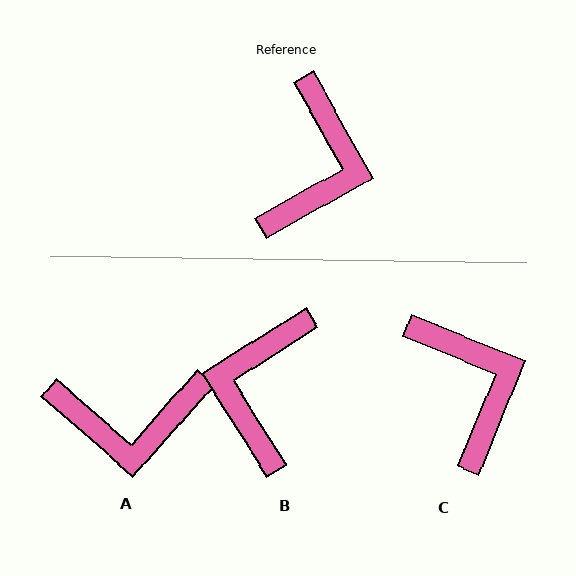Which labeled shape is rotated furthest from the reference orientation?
B, about 177 degrees away.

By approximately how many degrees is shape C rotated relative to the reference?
Approximately 39 degrees counter-clockwise.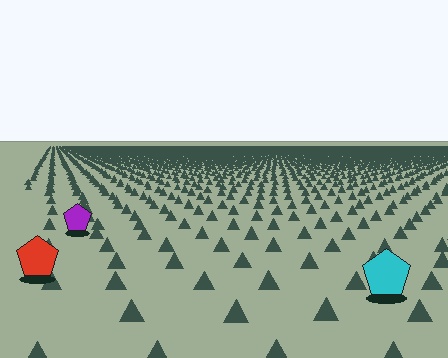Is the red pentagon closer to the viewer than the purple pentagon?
Yes. The red pentagon is closer — you can tell from the texture gradient: the ground texture is coarser near it.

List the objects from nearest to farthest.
From nearest to farthest: the cyan pentagon, the red pentagon, the purple pentagon.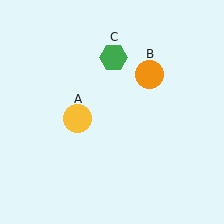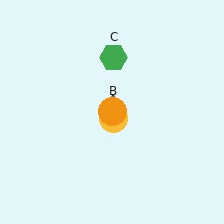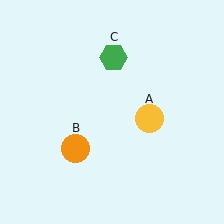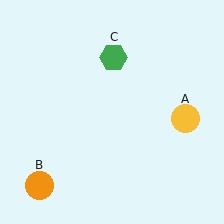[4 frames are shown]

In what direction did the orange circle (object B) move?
The orange circle (object B) moved down and to the left.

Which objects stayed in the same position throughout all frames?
Green hexagon (object C) remained stationary.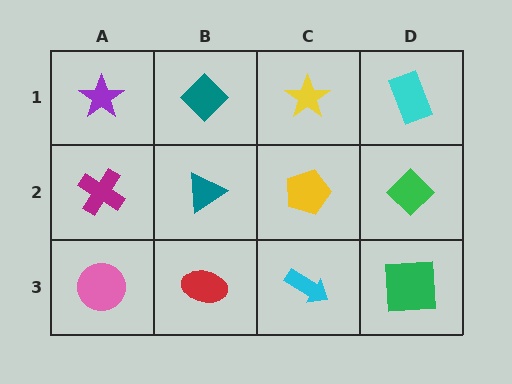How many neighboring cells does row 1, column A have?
2.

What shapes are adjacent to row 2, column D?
A cyan rectangle (row 1, column D), a green square (row 3, column D), a yellow pentagon (row 2, column C).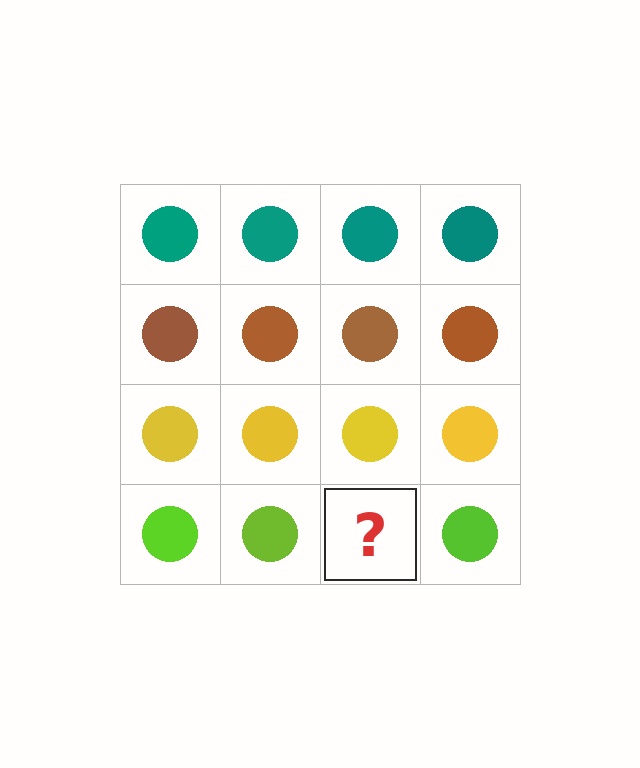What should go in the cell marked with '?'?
The missing cell should contain a lime circle.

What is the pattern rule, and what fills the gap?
The rule is that each row has a consistent color. The gap should be filled with a lime circle.